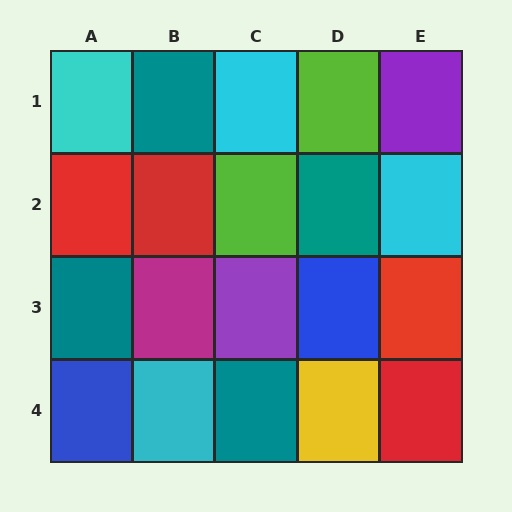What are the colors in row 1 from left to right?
Cyan, teal, cyan, lime, purple.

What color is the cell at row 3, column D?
Blue.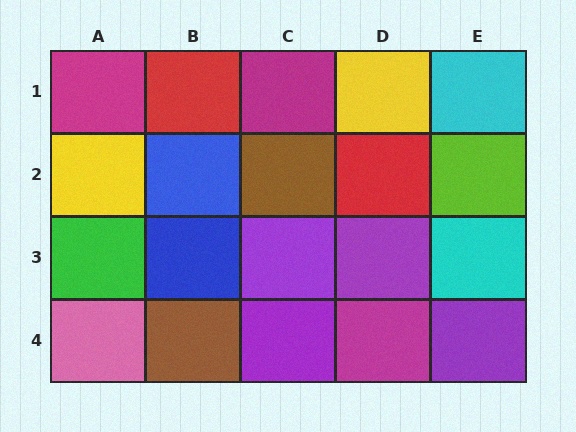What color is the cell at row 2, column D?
Red.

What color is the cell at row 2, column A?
Yellow.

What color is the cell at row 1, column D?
Yellow.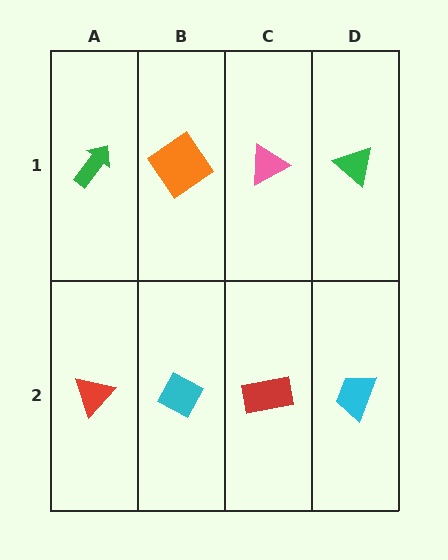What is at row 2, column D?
A cyan trapezoid.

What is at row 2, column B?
A cyan diamond.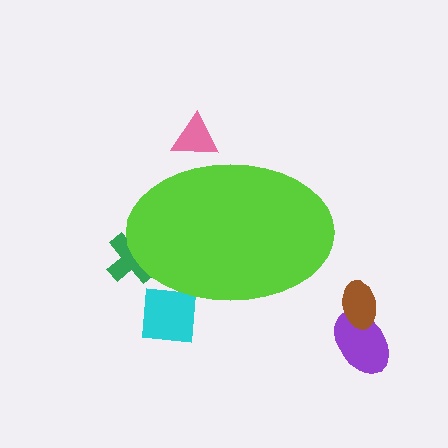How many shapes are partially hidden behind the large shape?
3 shapes are partially hidden.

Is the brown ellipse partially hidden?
No, the brown ellipse is fully visible.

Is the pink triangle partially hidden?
Yes, the pink triangle is partially hidden behind the lime ellipse.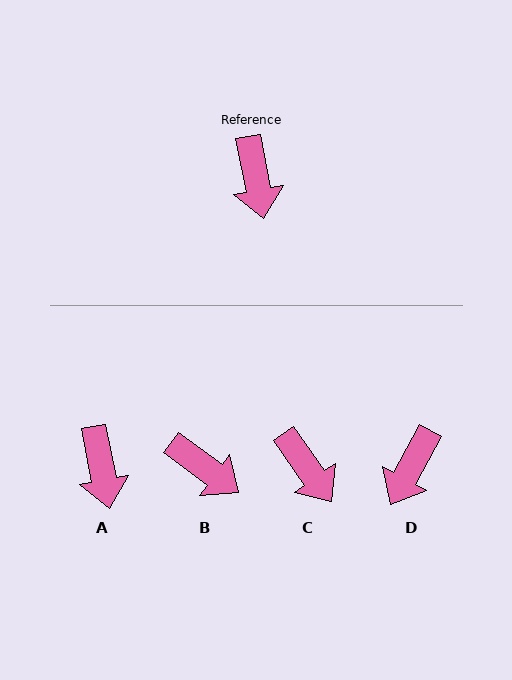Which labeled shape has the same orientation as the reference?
A.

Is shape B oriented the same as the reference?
No, it is off by about 43 degrees.